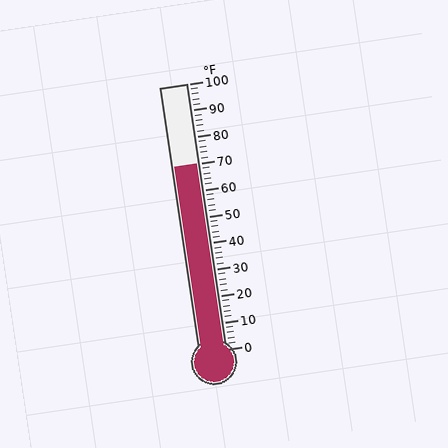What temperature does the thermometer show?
The thermometer shows approximately 70°F.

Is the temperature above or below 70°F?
The temperature is at 70°F.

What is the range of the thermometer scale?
The thermometer scale ranges from 0°F to 100°F.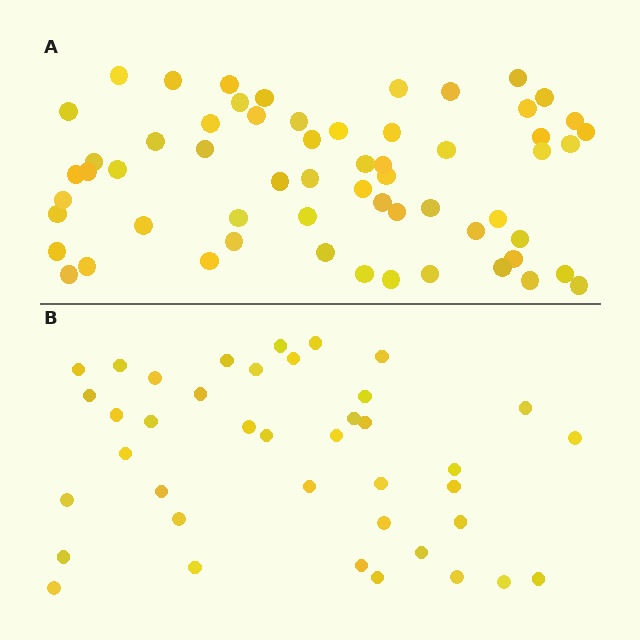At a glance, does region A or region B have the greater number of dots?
Region A (the top region) has more dots.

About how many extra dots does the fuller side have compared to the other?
Region A has approximately 20 more dots than region B.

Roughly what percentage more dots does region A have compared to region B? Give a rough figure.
About 50% more.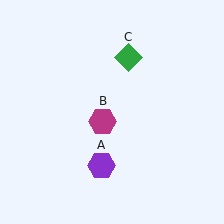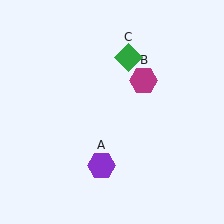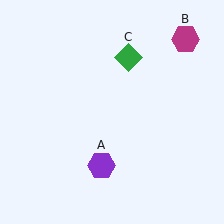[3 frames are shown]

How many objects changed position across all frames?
1 object changed position: magenta hexagon (object B).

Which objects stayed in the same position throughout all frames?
Purple hexagon (object A) and green diamond (object C) remained stationary.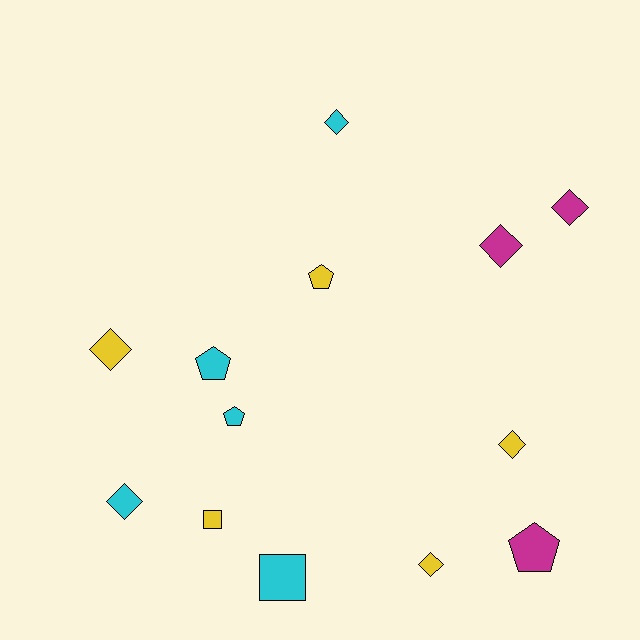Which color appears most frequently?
Cyan, with 5 objects.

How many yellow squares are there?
There is 1 yellow square.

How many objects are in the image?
There are 13 objects.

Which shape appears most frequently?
Diamond, with 7 objects.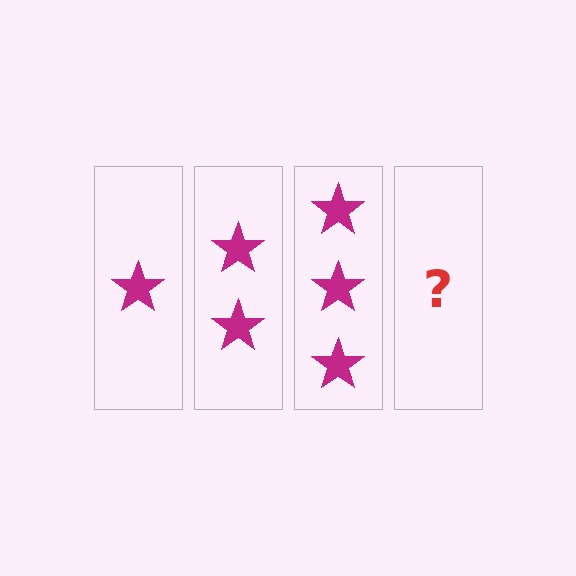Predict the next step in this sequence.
The next step is 4 stars.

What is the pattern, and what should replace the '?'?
The pattern is that each step adds one more star. The '?' should be 4 stars.